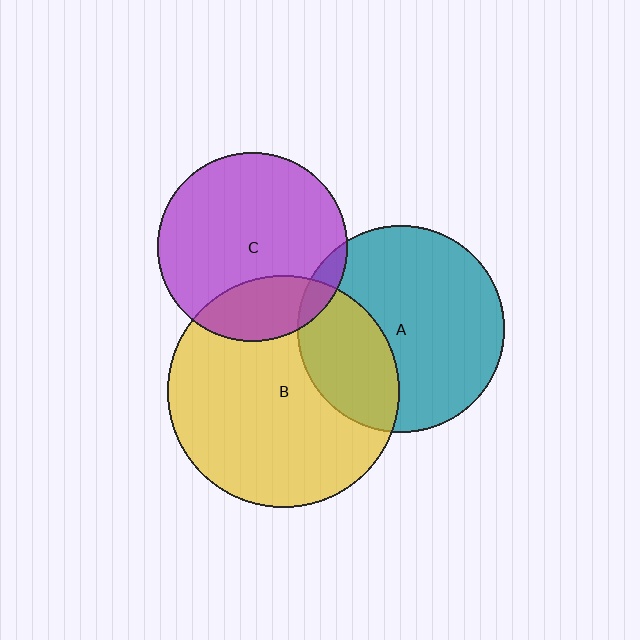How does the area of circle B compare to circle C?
Approximately 1.5 times.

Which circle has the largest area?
Circle B (yellow).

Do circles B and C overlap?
Yes.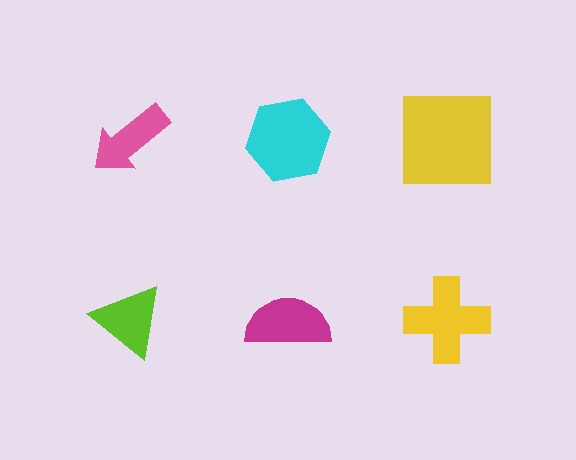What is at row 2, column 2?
A magenta semicircle.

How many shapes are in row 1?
3 shapes.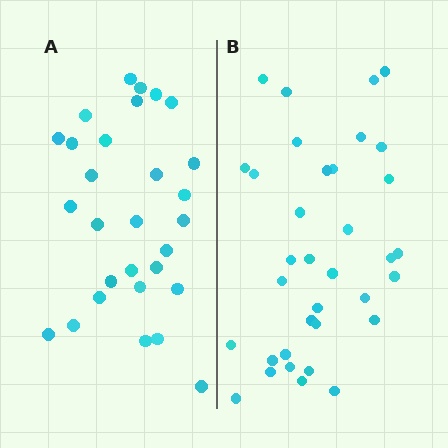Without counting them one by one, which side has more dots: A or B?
Region B (the right region) has more dots.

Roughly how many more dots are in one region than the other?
Region B has about 6 more dots than region A.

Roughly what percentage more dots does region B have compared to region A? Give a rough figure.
About 20% more.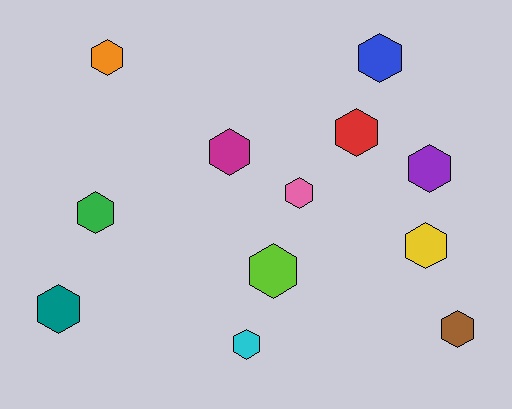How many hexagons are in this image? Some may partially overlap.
There are 12 hexagons.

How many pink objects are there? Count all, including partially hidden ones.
There is 1 pink object.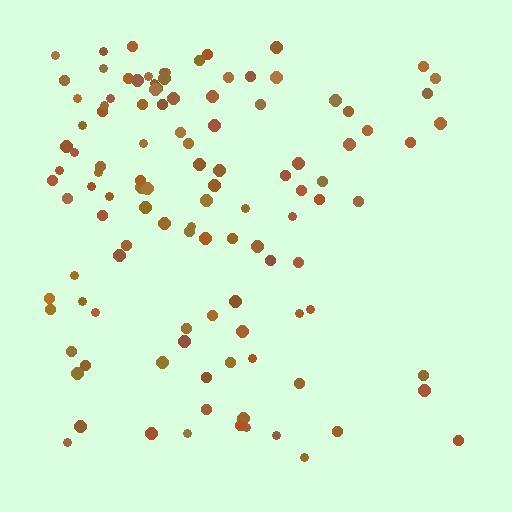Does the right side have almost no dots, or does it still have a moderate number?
Still a moderate number, just noticeably fewer than the left.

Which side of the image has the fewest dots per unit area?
The right.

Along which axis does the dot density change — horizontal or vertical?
Horizontal.